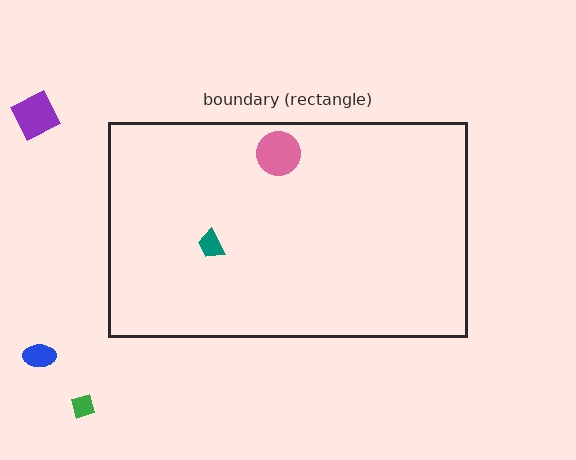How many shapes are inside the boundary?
2 inside, 3 outside.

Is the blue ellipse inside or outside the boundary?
Outside.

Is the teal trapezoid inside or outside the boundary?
Inside.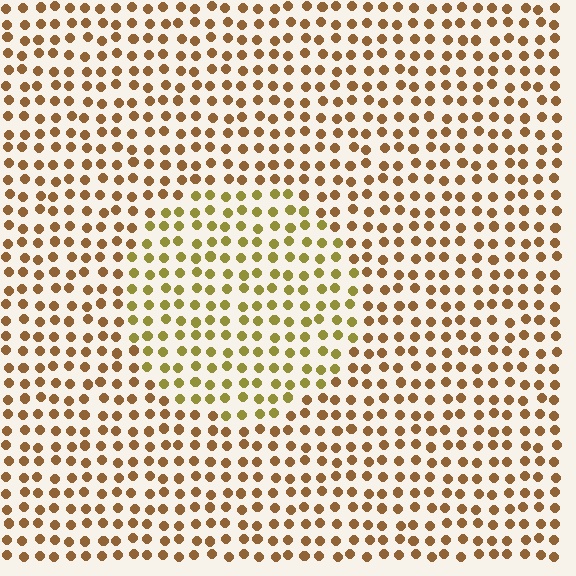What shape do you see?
I see a circle.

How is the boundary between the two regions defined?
The boundary is defined purely by a slight shift in hue (about 31 degrees). Spacing, size, and orientation are identical on both sides.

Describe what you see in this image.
The image is filled with small brown elements in a uniform arrangement. A circle-shaped region is visible where the elements are tinted to a slightly different hue, forming a subtle color boundary.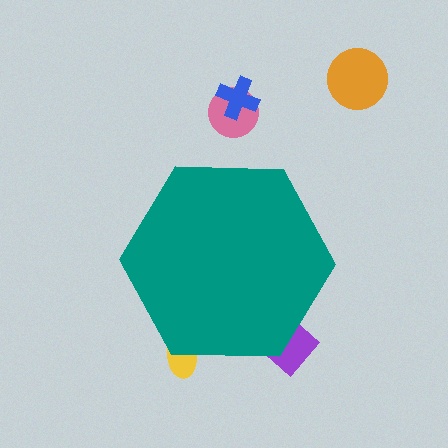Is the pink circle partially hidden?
No, the pink circle is fully visible.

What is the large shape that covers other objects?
A teal hexagon.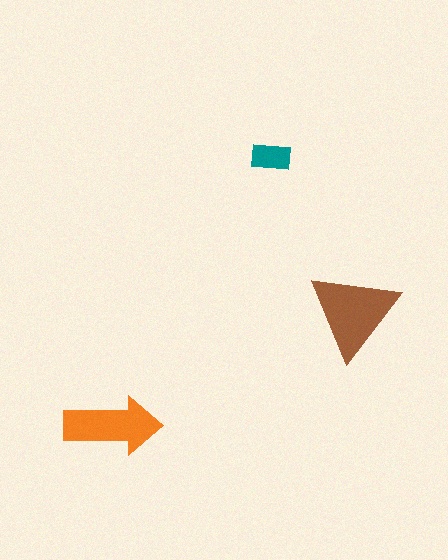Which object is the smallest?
The teal rectangle.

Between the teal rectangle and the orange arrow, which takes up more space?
The orange arrow.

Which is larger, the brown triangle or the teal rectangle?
The brown triangle.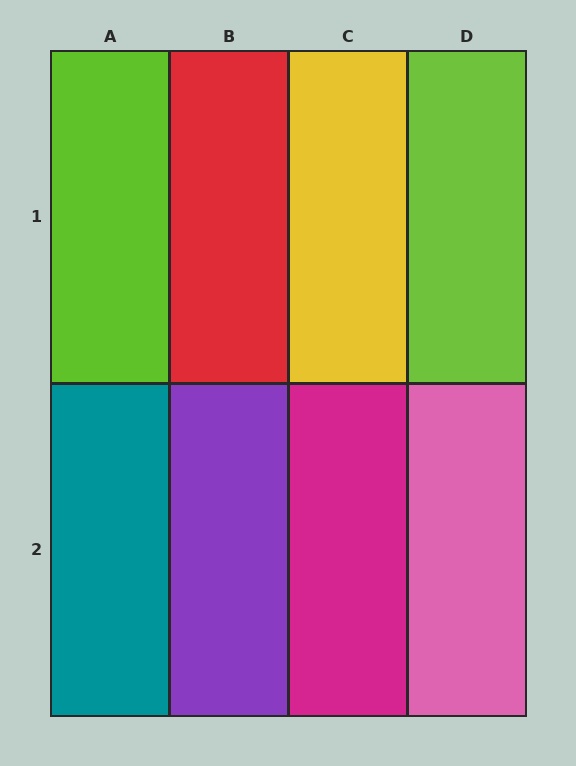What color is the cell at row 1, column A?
Lime.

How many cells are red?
1 cell is red.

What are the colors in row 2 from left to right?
Teal, purple, magenta, pink.